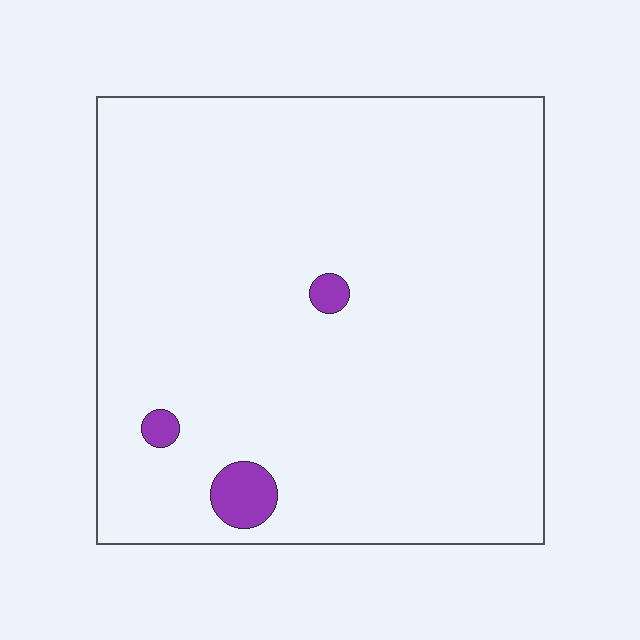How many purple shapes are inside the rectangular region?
3.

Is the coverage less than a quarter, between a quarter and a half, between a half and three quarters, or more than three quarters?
Less than a quarter.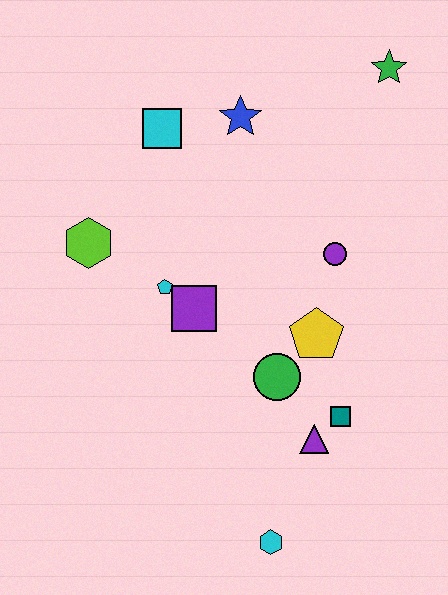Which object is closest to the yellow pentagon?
The green circle is closest to the yellow pentagon.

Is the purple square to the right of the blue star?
No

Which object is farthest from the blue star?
The cyan hexagon is farthest from the blue star.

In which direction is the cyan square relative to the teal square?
The cyan square is above the teal square.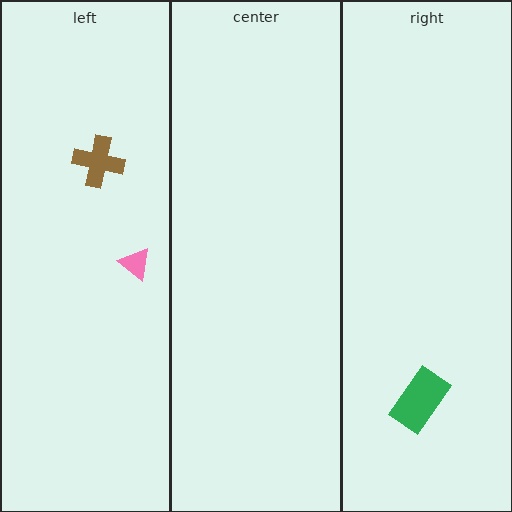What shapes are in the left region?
The pink triangle, the brown cross.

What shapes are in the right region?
The green rectangle.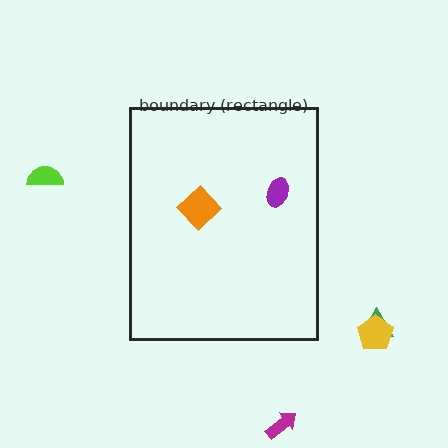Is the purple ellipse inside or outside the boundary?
Inside.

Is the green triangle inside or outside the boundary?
Outside.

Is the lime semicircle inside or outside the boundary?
Outside.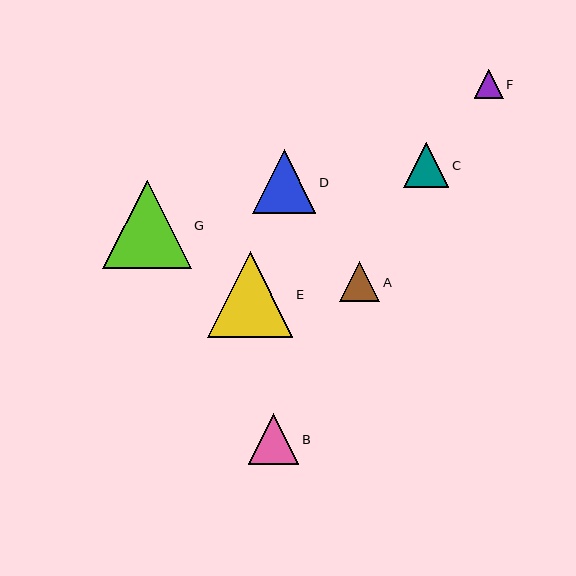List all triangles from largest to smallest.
From largest to smallest: G, E, D, B, C, A, F.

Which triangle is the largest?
Triangle G is the largest with a size of approximately 88 pixels.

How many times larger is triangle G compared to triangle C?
Triangle G is approximately 2.0 times the size of triangle C.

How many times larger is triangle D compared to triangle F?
Triangle D is approximately 2.2 times the size of triangle F.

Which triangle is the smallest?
Triangle F is the smallest with a size of approximately 29 pixels.